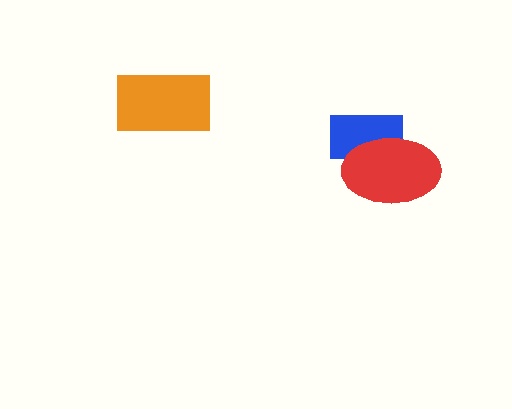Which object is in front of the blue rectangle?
The red ellipse is in front of the blue rectangle.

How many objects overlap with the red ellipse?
1 object overlaps with the red ellipse.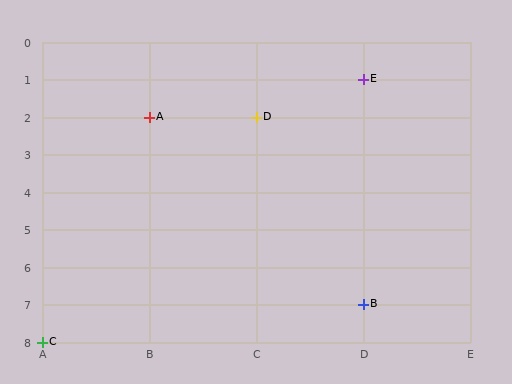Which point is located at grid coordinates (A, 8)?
Point C is at (A, 8).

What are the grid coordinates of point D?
Point D is at grid coordinates (C, 2).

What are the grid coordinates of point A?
Point A is at grid coordinates (B, 2).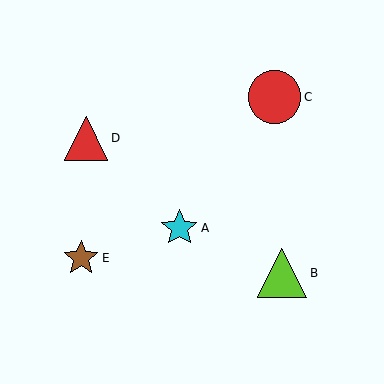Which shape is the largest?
The red circle (labeled C) is the largest.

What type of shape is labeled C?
Shape C is a red circle.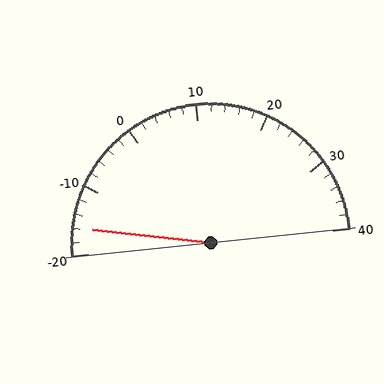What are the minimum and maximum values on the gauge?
The gauge ranges from -20 to 40.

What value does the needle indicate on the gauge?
The needle indicates approximately -16.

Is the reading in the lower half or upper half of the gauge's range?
The reading is in the lower half of the range (-20 to 40).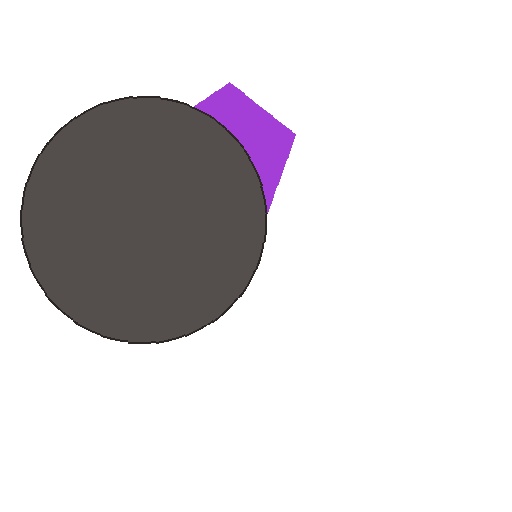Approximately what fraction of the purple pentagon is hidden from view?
Roughly 62% of the purple pentagon is hidden behind the dark gray circle.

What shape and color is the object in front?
The object in front is a dark gray circle.